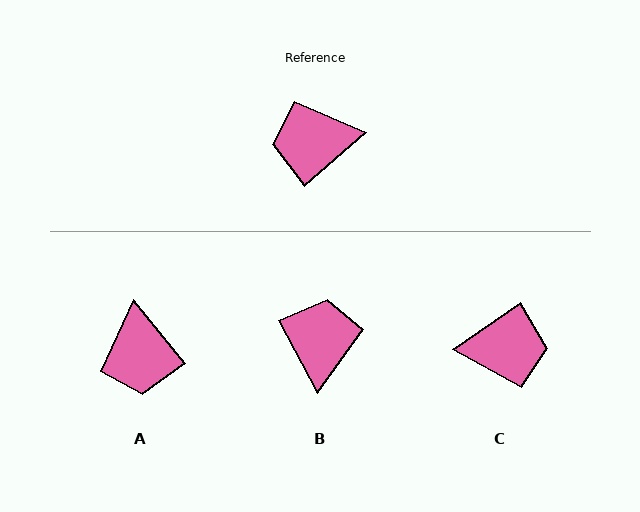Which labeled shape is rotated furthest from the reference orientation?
C, about 174 degrees away.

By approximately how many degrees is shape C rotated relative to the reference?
Approximately 174 degrees counter-clockwise.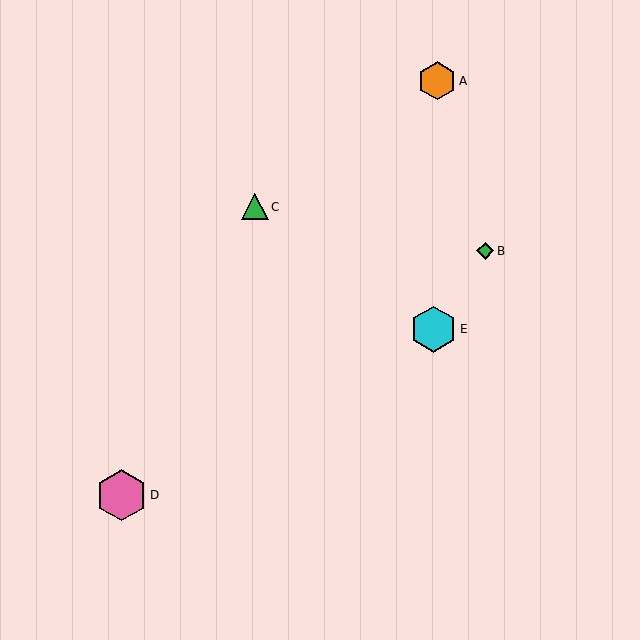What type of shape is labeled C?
Shape C is a green triangle.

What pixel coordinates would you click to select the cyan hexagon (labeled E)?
Click at (434, 329) to select the cyan hexagon E.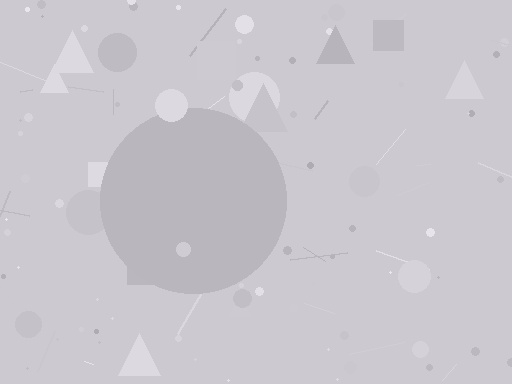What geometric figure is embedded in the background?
A circle is embedded in the background.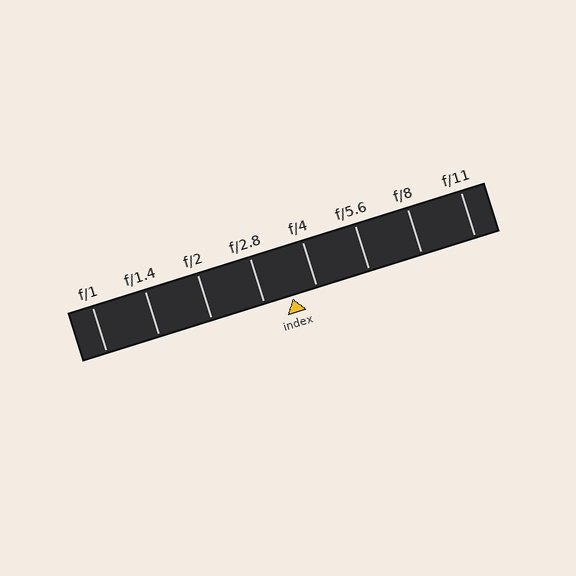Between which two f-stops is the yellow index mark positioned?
The index mark is between f/2.8 and f/4.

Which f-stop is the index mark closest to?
The index mark is closest to f/4.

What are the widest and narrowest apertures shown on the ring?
The widest aperture shown is f/1 and the narrowest is f/11.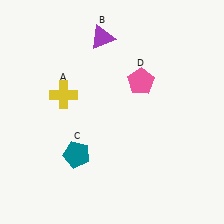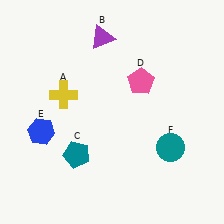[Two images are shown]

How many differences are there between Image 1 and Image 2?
There are 2 differences between the two images.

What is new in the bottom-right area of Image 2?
A teal circle (F) was added in the bottom-right area of Image 2.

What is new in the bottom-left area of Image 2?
A blue hexagon (E) was added in the bottom-left area of Image 2.